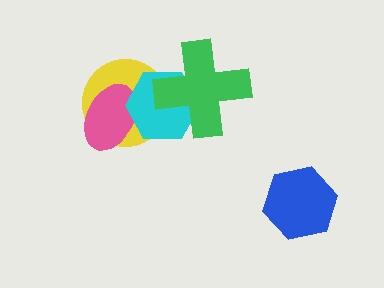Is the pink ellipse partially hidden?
Yes, it is partially covered by another shape.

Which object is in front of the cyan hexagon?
The green cross is in front of the cyan hexagon.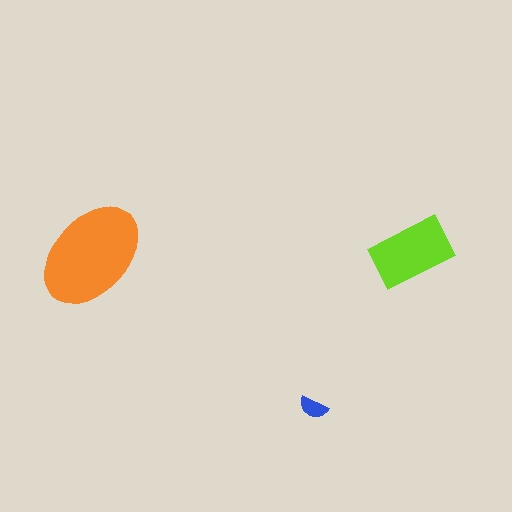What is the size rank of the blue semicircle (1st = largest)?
3rd.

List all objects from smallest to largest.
The blue semicircle, the lime rectangle, the orange ellipse.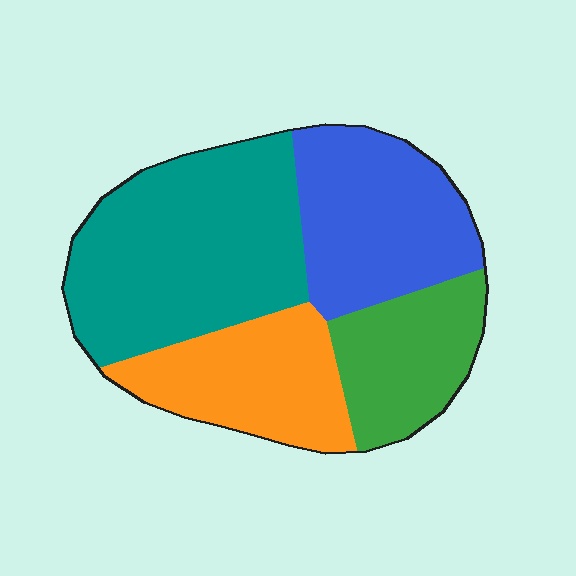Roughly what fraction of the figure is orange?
Orange takes up about one fifth (1/5) of the figure.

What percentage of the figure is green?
Green covers about 15% of the figure.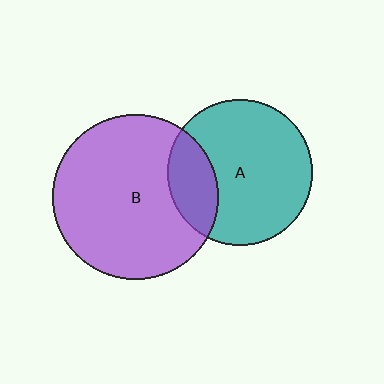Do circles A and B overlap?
Yes.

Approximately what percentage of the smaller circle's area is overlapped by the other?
Approximately 20%.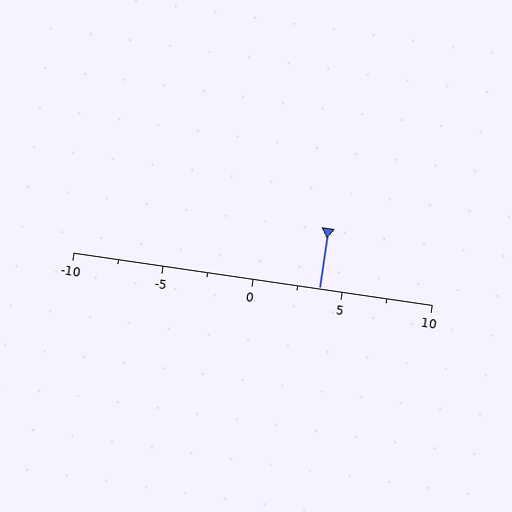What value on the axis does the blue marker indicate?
The marker indicates approximately 3.8.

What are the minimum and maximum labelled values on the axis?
The axis runs from -10 to 10.